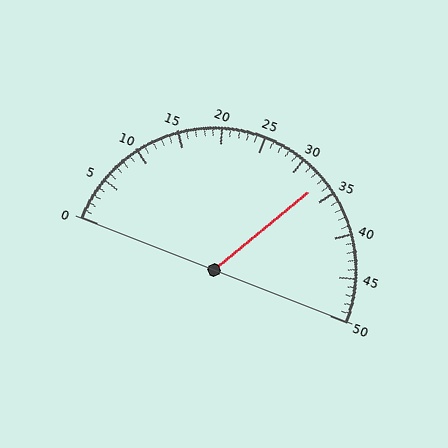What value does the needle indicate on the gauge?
The needle indicates approximately 33.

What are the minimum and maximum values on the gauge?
The gauge ranges from 0 to 50.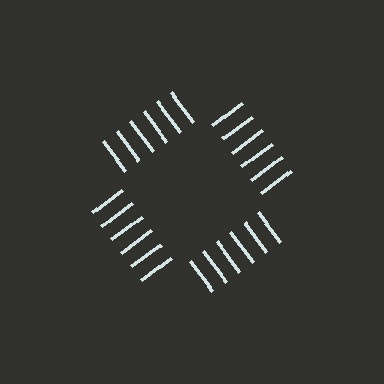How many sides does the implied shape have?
4 sides — the line-ends trace a square.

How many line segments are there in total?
24 — 6 along each of the 4 edges.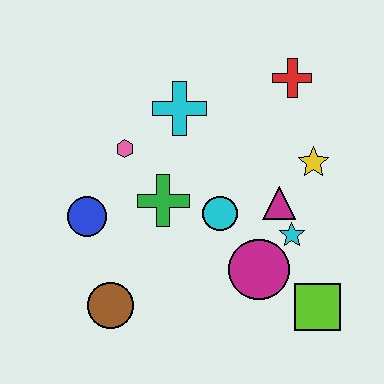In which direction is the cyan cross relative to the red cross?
The cyan cross is to the left of the red cross.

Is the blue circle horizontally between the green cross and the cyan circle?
No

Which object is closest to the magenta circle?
The cyan star is closest to the magenta circle.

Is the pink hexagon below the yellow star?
No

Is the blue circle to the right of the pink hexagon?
No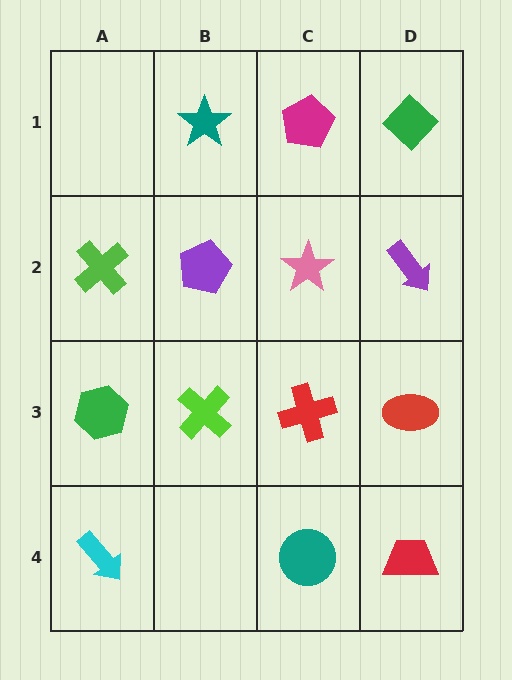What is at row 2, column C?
A pink star.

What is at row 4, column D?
A red trapezoid.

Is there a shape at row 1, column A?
No, that cell is empty.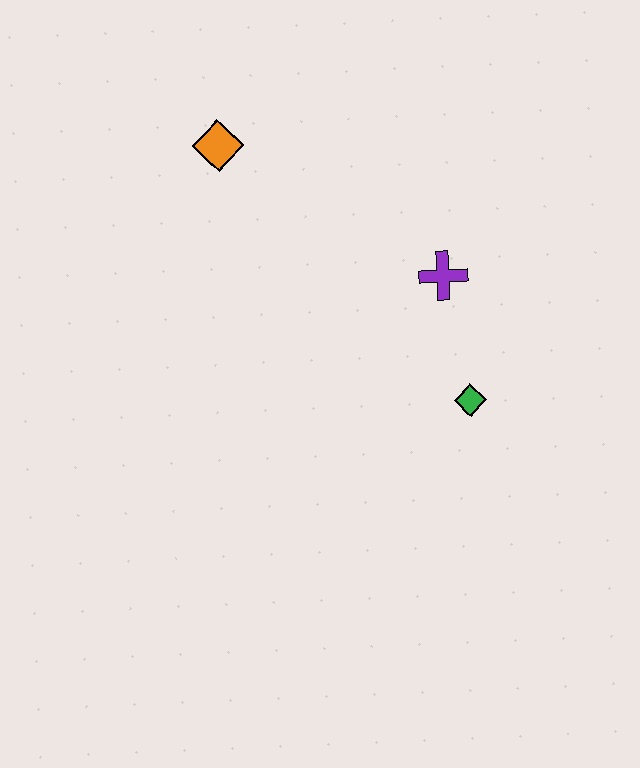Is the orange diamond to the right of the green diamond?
No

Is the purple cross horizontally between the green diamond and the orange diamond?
Yes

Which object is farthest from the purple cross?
The orange diamond is farthest from the purple cross.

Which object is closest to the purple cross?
The green diamond is closest to the purple cross.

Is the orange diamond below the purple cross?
No